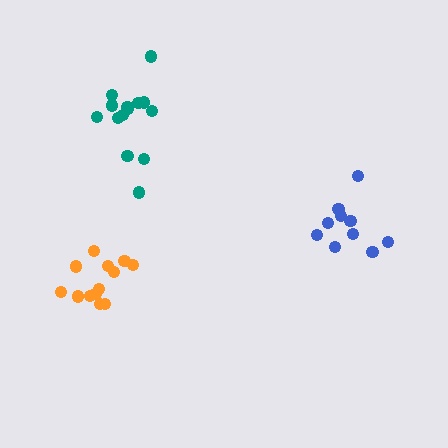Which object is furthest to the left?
The orange cluster is leftmost.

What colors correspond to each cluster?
The clusters are colored: blue, teal, orange.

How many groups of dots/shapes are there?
There are 3 groups.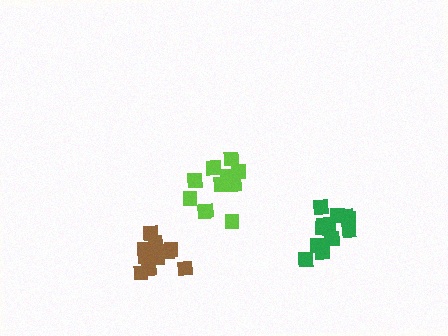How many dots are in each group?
Group 1: 12 dots, Group 2: 11 dots, Group 3: 12 dots (35 total).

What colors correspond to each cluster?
The clusters are colored: lime, brown, green.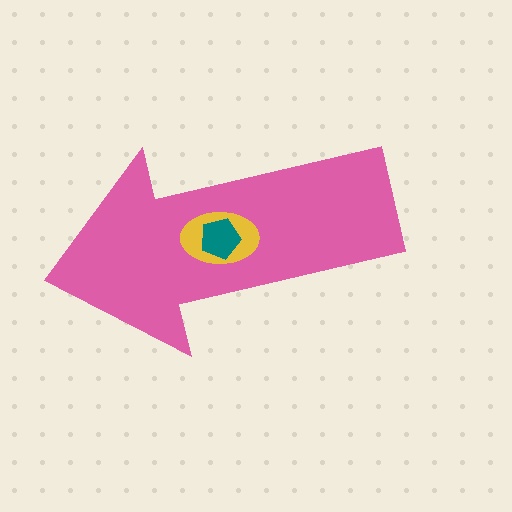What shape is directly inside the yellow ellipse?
The teal pentagon.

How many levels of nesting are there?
3.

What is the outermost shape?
The pink arrow.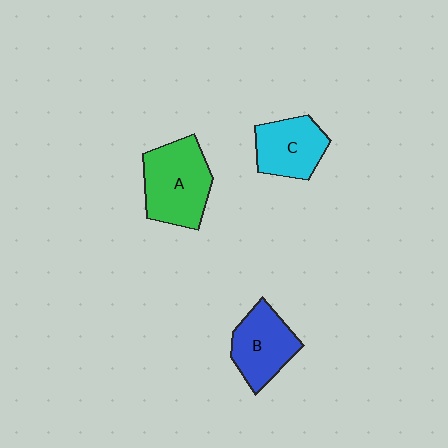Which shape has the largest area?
Shape A (green).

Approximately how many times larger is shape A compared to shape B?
Approximately 1.3 times.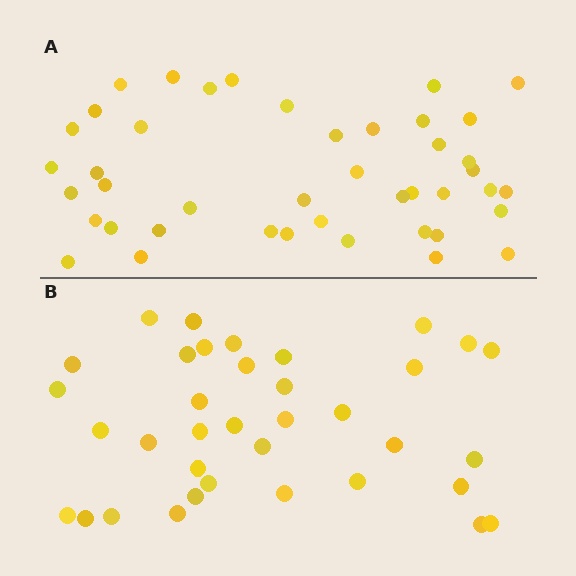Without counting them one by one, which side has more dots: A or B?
Region A (the top region) has more dots.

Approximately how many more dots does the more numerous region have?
Region A has roughly 8 or so more dots than region B.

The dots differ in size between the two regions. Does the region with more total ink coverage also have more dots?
No. Region B has more total ink coverage because its dots are larger, but region A actually contains more individual dots. Total area can be misleading — the number of items is what matters here.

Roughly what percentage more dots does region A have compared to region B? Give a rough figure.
About 20% more.